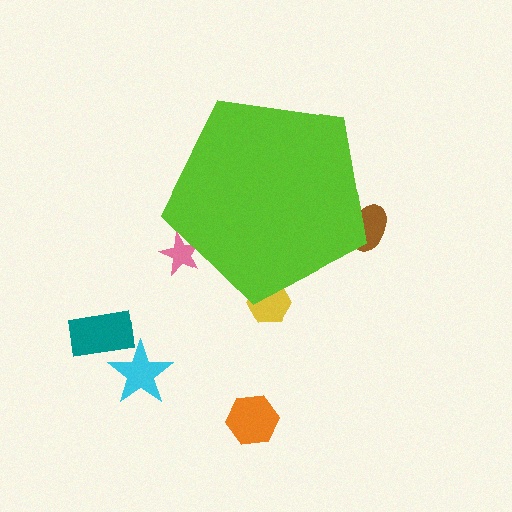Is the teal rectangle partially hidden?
No, the teal rectangle is fully visible.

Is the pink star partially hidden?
Yes, the pink star is partially hidden behind the lime pentagon.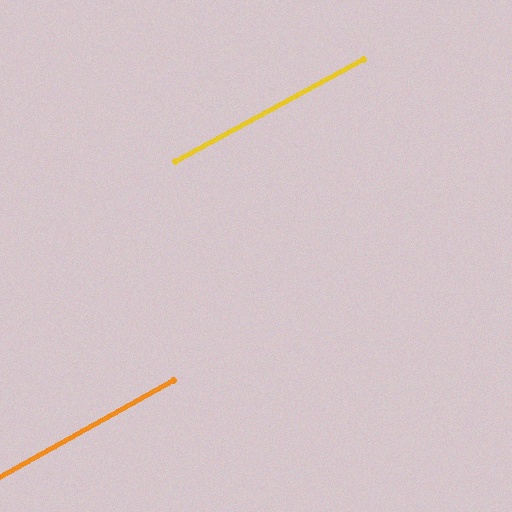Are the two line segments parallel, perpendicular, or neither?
Parallel — their directions differ by only 0.6°.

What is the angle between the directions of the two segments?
Approximately 1 degree.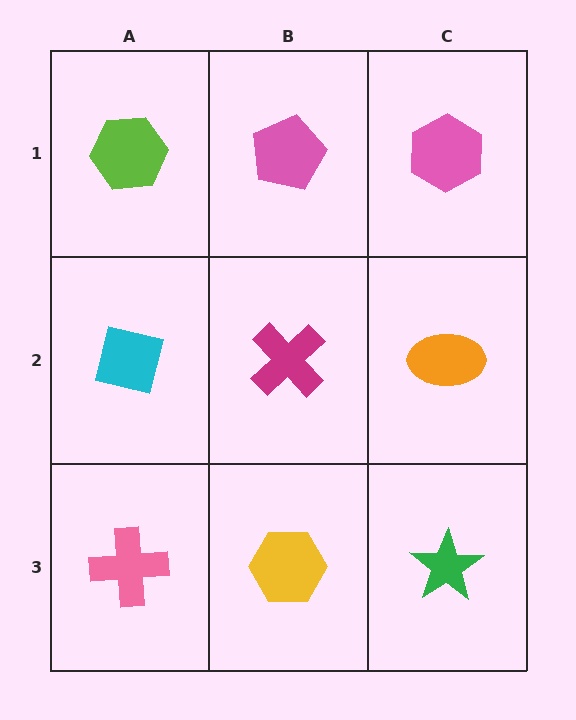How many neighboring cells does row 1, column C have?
2.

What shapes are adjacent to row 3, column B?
A magenta cross (row 2, column B), a pink cross (row 3, column A), a green star (row 3, column C).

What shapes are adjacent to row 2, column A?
A lime hexagon (row 1, column A), a pink cross (row 3, column A), a magenta cross (row 2, column B).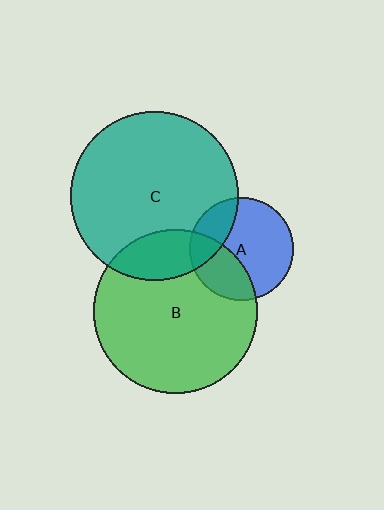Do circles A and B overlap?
Yes.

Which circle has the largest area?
Circle C (teal).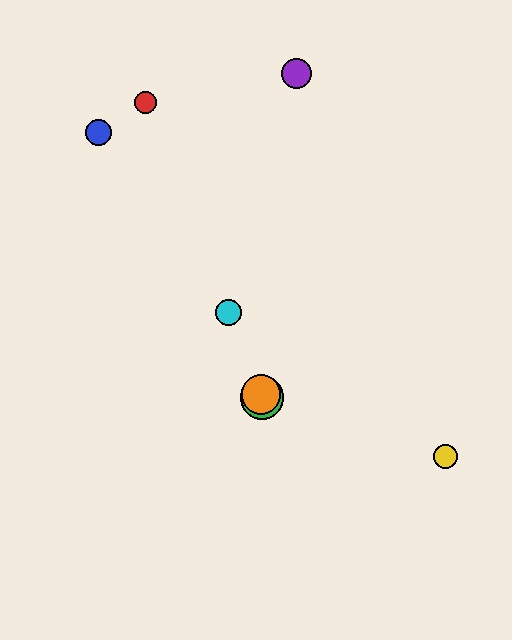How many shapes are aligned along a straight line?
4 shapes (the red circle, the green circle, the orange circle, the cyan circle) are aligned along a straight line.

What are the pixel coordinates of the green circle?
The green circle is at (262, 398).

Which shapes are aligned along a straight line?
The red circle, the green circle, the orange circle, the cyan circle are aligned along a straight line.